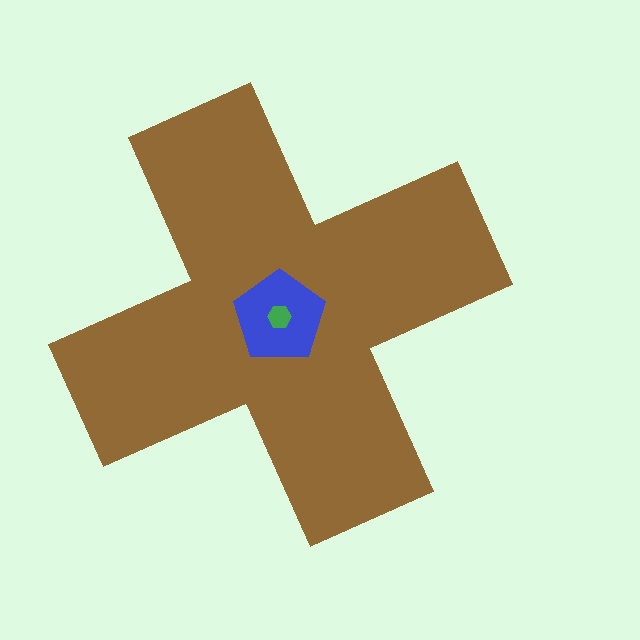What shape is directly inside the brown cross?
The blue pentagon.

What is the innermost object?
The green hexagon.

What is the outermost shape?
The brown cross.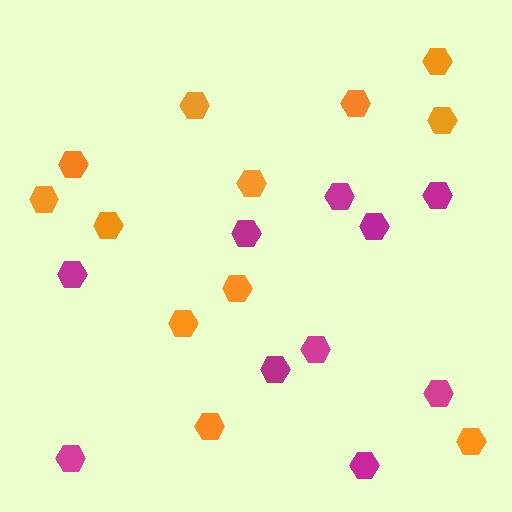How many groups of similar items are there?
There are 2 groups: one group of magenta hexagons (10) and one group of orange hexagons (12).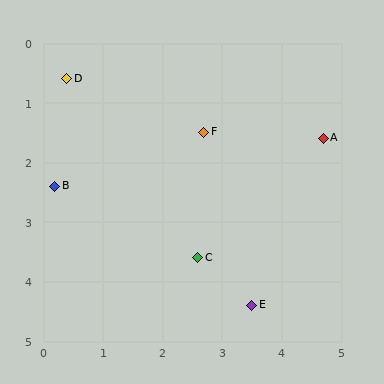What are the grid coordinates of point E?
Point E is at approximately (3.5, 4.4).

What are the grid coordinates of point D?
Point D is at approximately (0.4, 0.6).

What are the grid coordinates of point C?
Point C is at approximately (2.6, 3.6).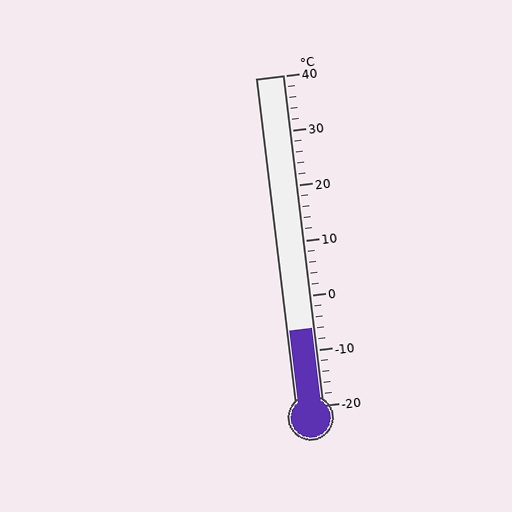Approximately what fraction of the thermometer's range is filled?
The thermometer is filled to approximately 25% of its range.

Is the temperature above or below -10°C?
The temperature is above -10°C.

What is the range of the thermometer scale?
The thermometer scale ranges from -20°C to 40°C.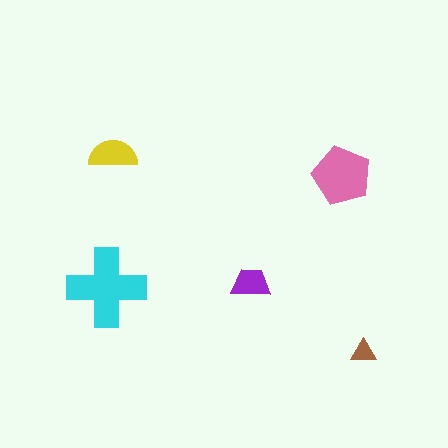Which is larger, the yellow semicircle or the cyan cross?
The cyan cross.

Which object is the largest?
The cyan cross.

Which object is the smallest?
The brown triangle.